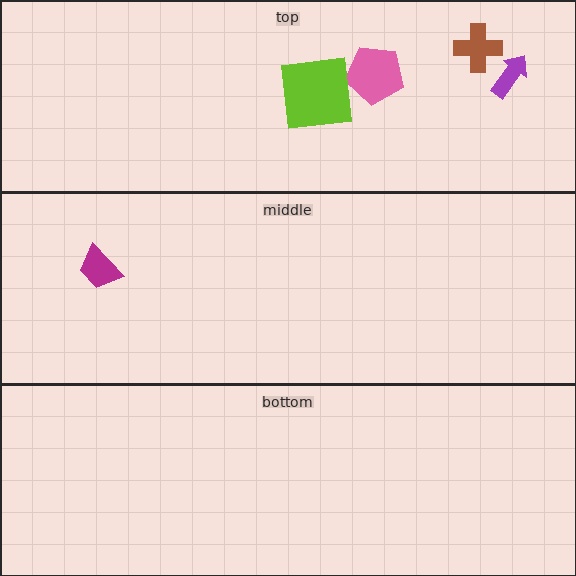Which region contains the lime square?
The top region.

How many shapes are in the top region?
4.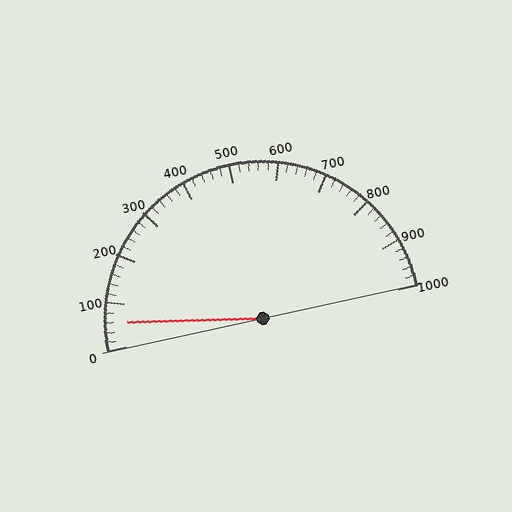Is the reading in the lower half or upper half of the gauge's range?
The reading is in the lower half of the range (0 to 1000).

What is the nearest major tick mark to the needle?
The nearest major tick mark is 100.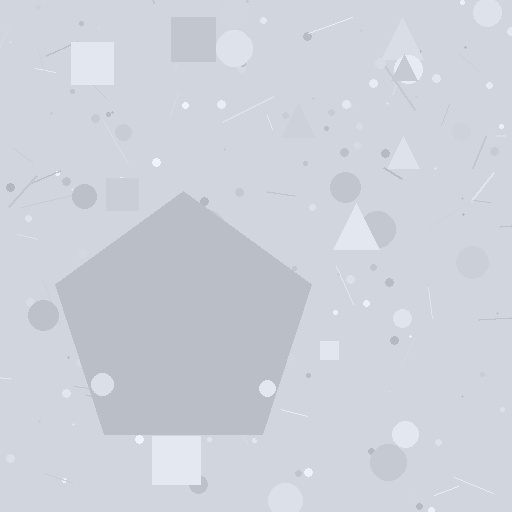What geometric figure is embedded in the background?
A pentagon is embedded in the background.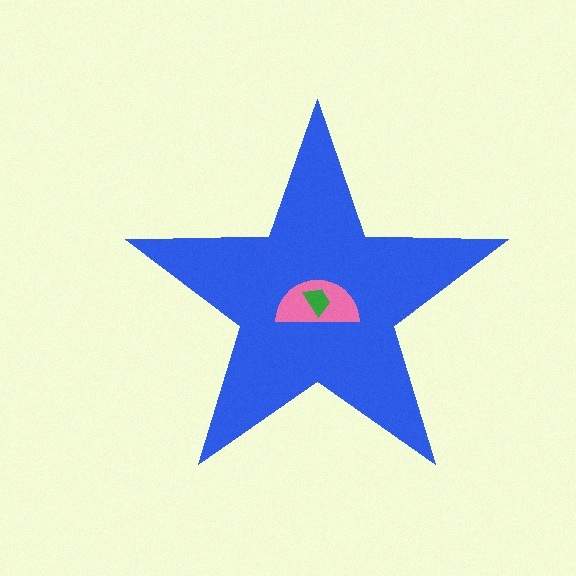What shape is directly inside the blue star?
The pink semicircle.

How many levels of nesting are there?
3.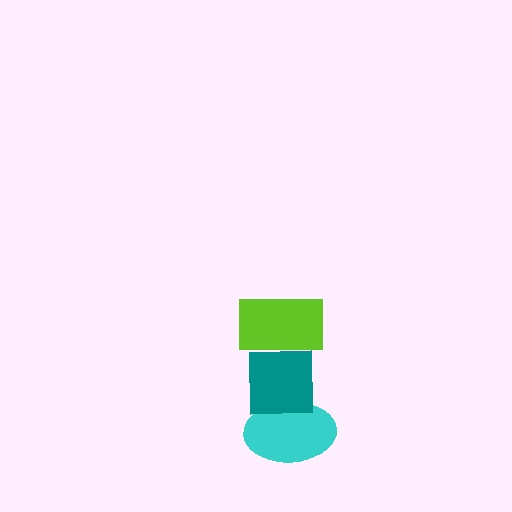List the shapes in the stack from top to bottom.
From top to bottom: the lime rectangle, the teal square, the cyan ellipse.